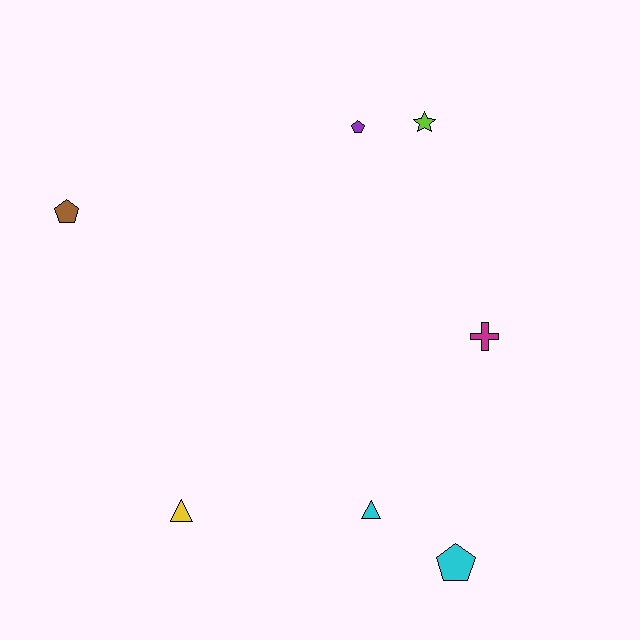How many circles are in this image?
There are no circles.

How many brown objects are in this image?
There is 1 brown object.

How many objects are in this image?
There are 7 objects.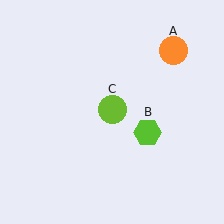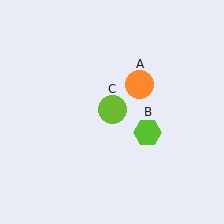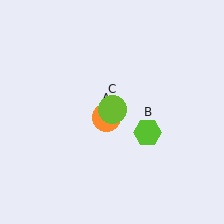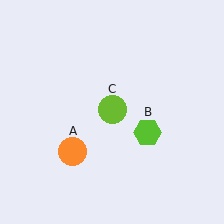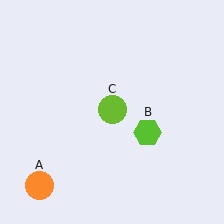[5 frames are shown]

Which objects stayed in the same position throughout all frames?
Lime hexagon (object B) and lime circle (object C) remained stationary.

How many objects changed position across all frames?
1 object changed position: orange circle (object A).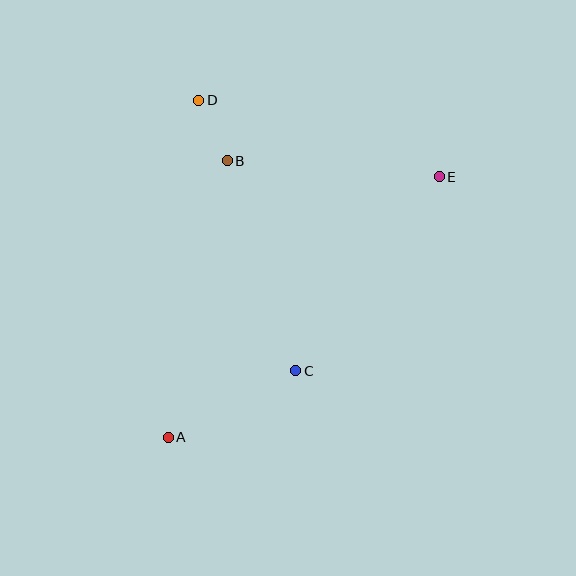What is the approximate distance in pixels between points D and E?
The distance between D and E is approximately 252 pixels.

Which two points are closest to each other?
Points B and D are closest to each other.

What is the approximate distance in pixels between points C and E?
The distance between C and E is approximately 241 pixels.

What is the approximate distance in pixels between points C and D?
The distance between C and D is approximately 287 pixels.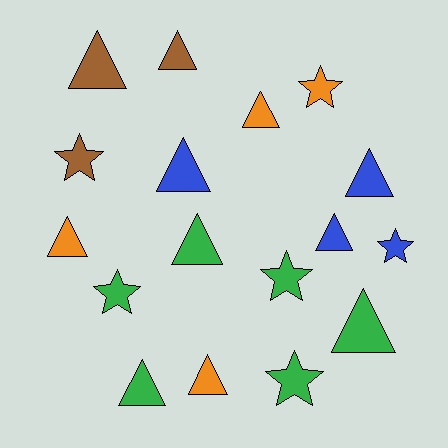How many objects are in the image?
There are 17 objects.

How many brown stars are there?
There is 1 brown star.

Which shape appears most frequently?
Triangle, with 11 objects.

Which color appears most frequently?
Green, with 6 objects.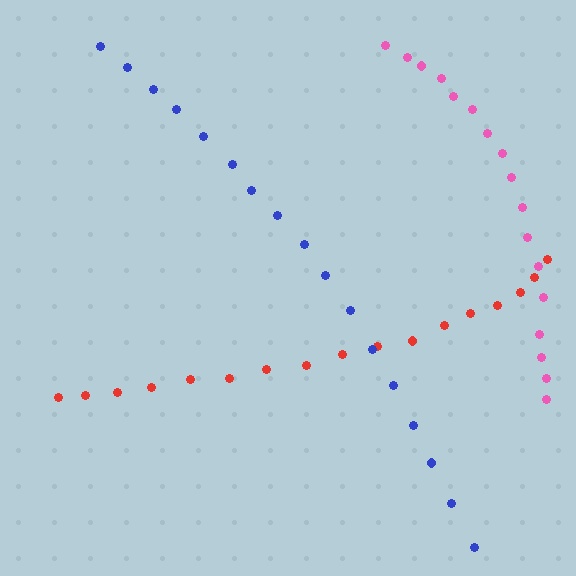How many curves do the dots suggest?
There are 3 distinct paths.